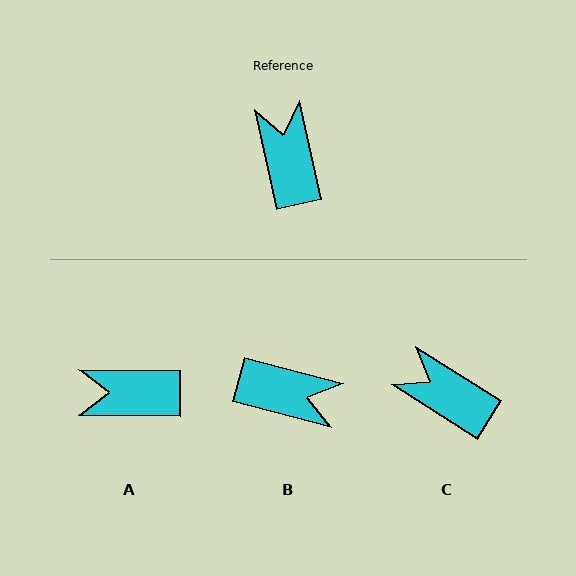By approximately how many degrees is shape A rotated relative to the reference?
Approximately 77 degrees counter-clockwise.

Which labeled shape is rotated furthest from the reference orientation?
B, about 117 degrees away.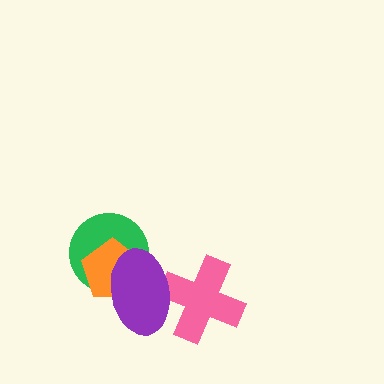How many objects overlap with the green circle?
2 objects overlap with the green circle.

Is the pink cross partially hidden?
Yes, it is partially covered by another shape.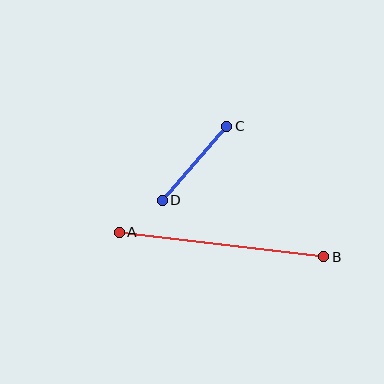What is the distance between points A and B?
The distance is approximately 206 pixels.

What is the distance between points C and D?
The distance is approximately 98 pixels.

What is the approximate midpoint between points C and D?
The midpoint is at approximately (194, 163) pixels.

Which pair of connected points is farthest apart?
Points A and B are farthest apart.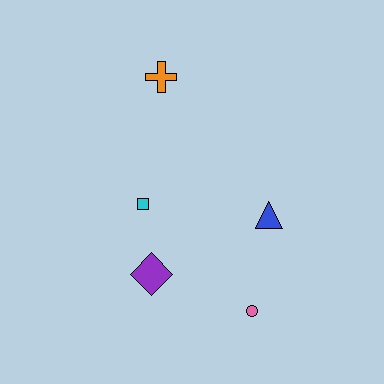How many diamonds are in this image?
There is 1 diamond.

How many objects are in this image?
There are 5 objects.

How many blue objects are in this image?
There is 1 blue object.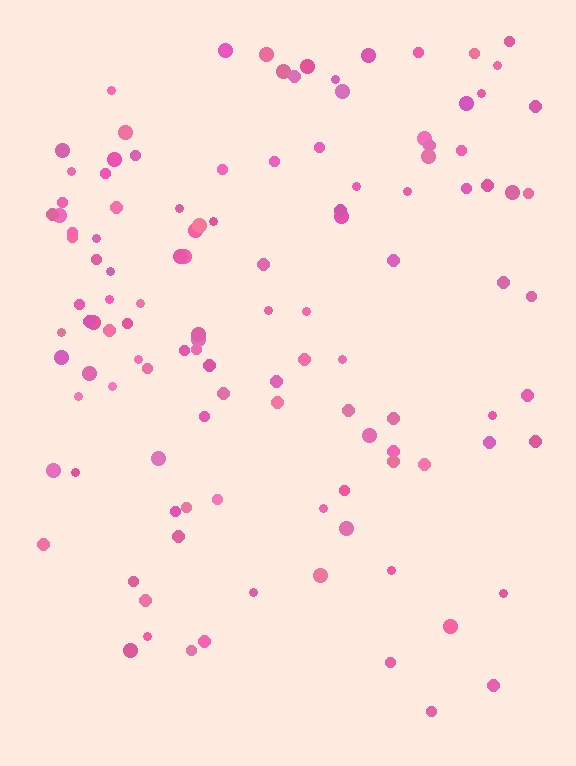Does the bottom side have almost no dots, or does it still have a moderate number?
Still a moderate number, just noticeably fewer than the top.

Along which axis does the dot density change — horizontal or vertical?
Vertical.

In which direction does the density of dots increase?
From bottom to top, with the top side densest.